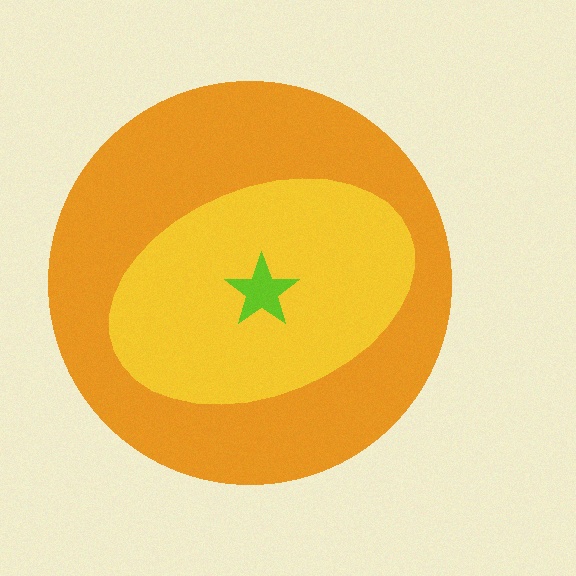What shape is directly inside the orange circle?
The yellow ellipse.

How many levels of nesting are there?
3.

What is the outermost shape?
The orange circle.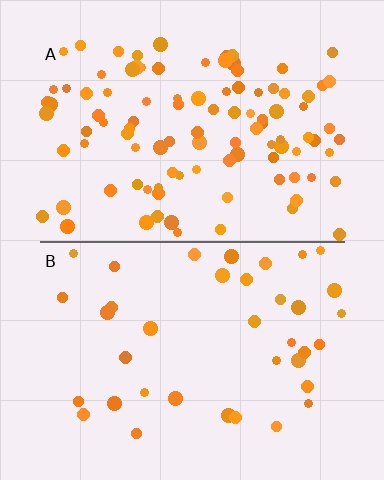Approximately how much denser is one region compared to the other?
Approximately 2.7× — region A over region B.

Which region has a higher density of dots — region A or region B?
A (the top).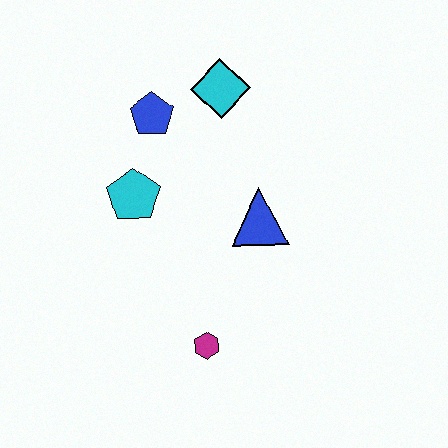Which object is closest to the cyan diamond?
The blue pentagon is closest to the cyan diamond.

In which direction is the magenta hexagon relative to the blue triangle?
The magenta hexagon is below the blue triangle.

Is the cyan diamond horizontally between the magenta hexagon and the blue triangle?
Yes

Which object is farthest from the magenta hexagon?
The cyan diamond is farthest from the magenta hexagon.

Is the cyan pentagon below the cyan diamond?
Yes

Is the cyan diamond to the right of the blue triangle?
No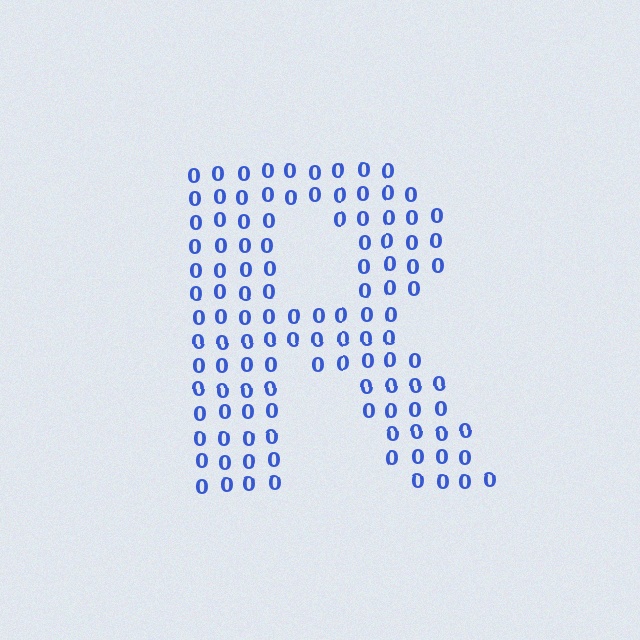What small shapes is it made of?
It is made of small digit 0's.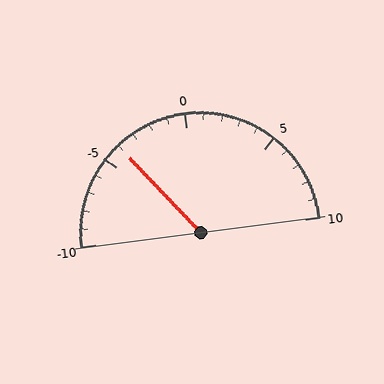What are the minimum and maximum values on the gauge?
The gauge ranges from -10 to 10.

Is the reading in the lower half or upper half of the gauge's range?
The reading is in the lower half of the range (-10 to 10).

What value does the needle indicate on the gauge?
The needle indicates approximately -4.